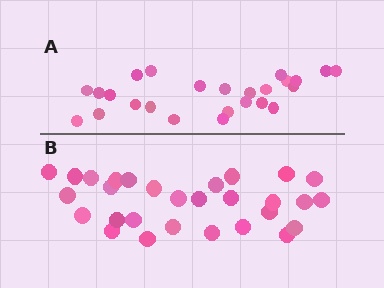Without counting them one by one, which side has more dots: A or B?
Region B (the bottom region) has more dots.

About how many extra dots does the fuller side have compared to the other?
Region B has about 4 more dots than region A.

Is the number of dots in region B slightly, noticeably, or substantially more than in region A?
Region B has only slightly more — the two regions are fairly close. The ratio is roughly 1.2 to 1.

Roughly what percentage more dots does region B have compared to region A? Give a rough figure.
About 15% more.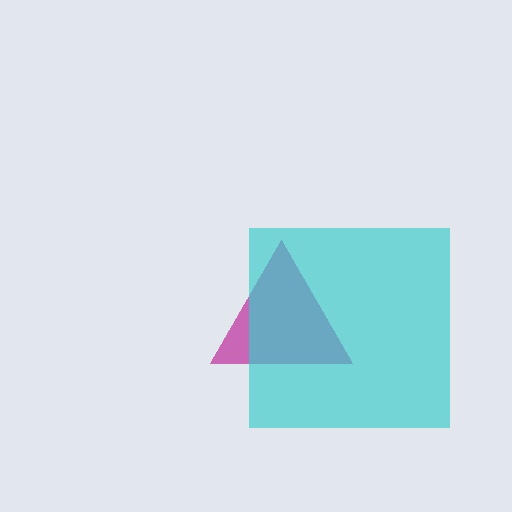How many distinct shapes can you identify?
There are 2 distinct shapes: a magenta triangle, a cyan square.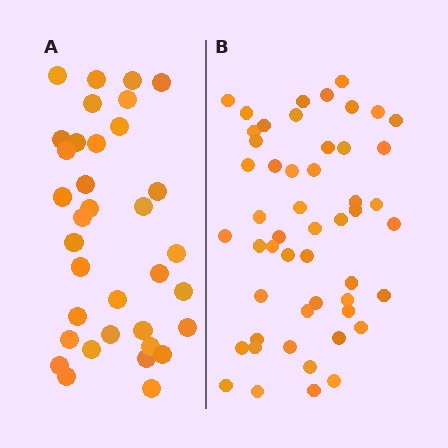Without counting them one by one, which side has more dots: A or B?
Region B (the right region) has more dots.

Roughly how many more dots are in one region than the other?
Region B has approximately 15 more dots than region A.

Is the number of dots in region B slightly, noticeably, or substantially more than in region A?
Region B has substantially more. The ratio is roughly 1.5 to 1.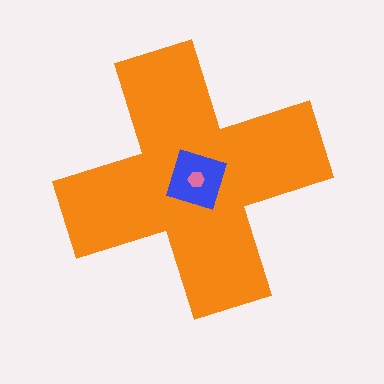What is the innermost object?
The pink hexagon.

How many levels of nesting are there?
3.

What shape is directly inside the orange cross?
The blue diamond.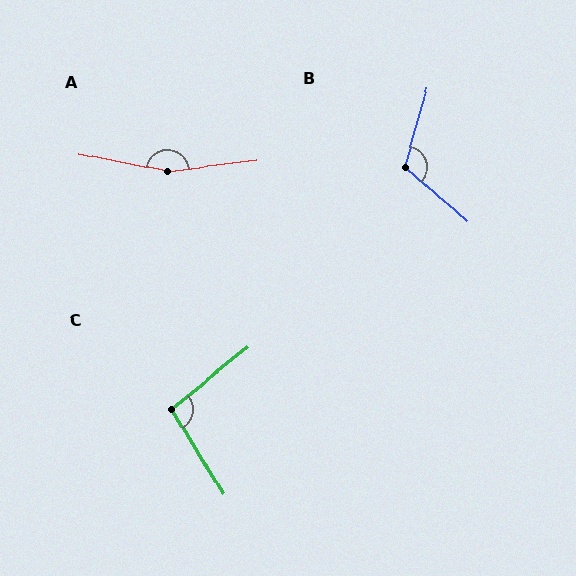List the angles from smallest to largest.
C (98°), B (115°), A (161°).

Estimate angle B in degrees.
Approximately 115 degrees.